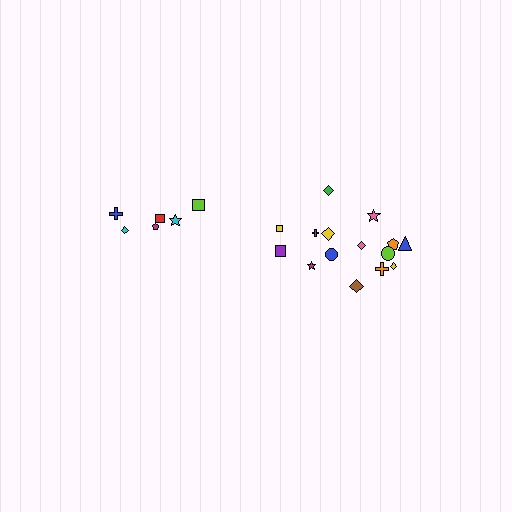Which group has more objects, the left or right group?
The right group.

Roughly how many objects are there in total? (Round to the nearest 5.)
Roughly 20 objects in total.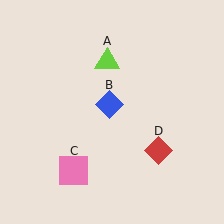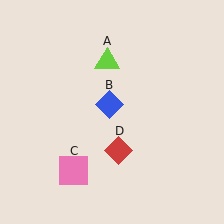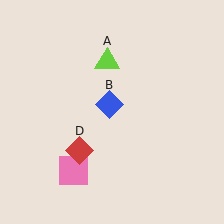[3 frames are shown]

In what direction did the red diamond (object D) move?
The red diamond (object D) moved left.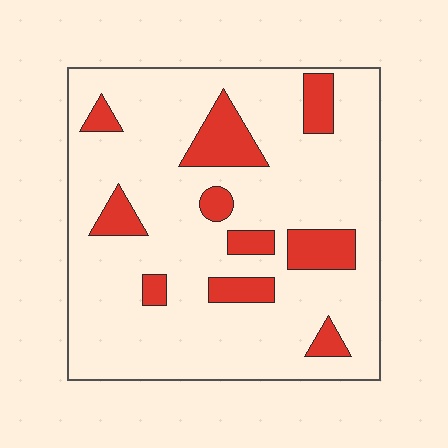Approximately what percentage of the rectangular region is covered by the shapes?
Approximately 15%.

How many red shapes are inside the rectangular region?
10.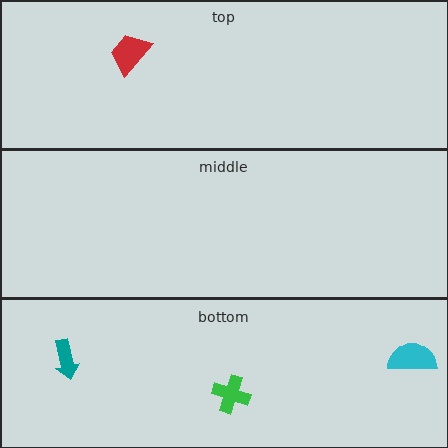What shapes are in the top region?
The red trapezoid.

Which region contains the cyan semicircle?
The bottom region.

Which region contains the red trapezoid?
The top region.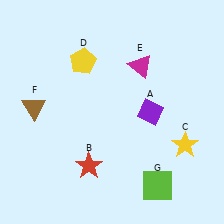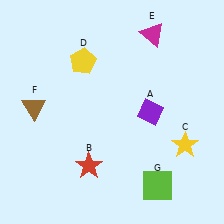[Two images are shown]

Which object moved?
The magenta triangle (E) moved up.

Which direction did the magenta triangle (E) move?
The magenta triangle (E) moved up.